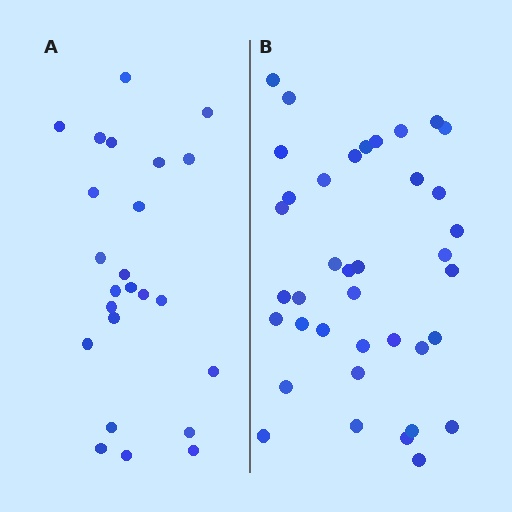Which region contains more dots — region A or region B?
Region B (the right region) has more dots.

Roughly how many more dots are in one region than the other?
Region B has approximately 15 more dots than region A.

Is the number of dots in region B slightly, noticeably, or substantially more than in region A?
Region B has substantially more. The ratio is roughly 1.6 to 1.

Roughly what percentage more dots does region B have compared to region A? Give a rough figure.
About 60% more.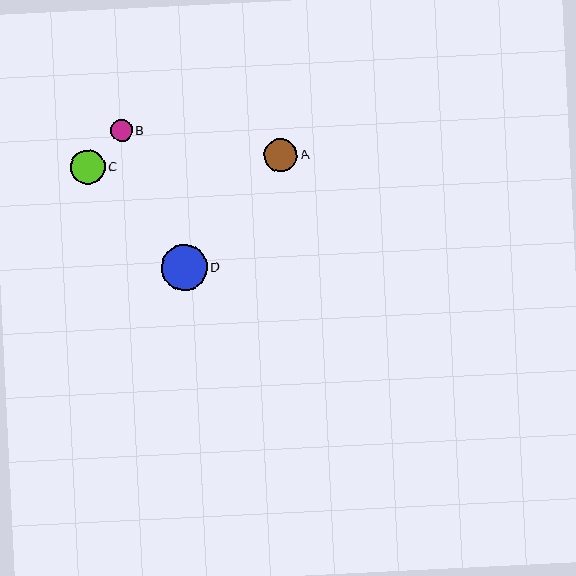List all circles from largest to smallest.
From largest to smallest: D, C, A, B.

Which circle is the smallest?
Circle B is the smallest with a size of approximately 22 pixels.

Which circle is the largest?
Circle D is the largest with a size of approximately 46 pixels.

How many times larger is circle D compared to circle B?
Circle D is approximately 2.1 times the size of circle B.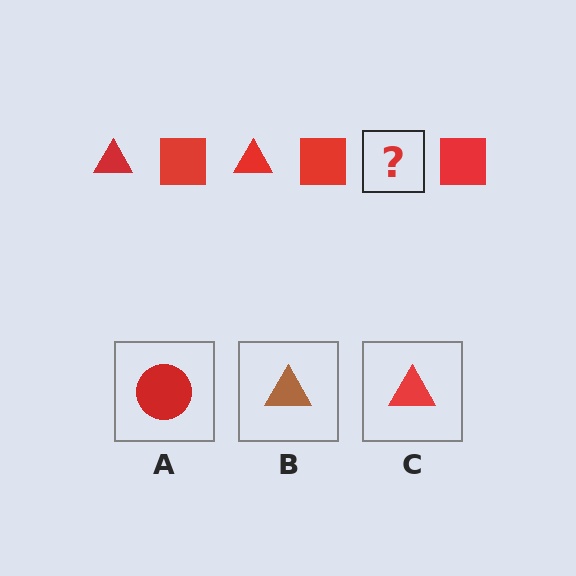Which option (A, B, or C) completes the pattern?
C.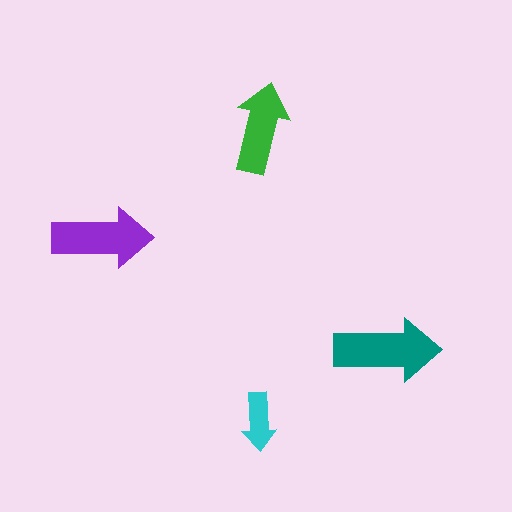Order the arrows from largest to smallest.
the teal one, the purple one, the green one, the cyan one.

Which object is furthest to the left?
The purple arrow is leftmost.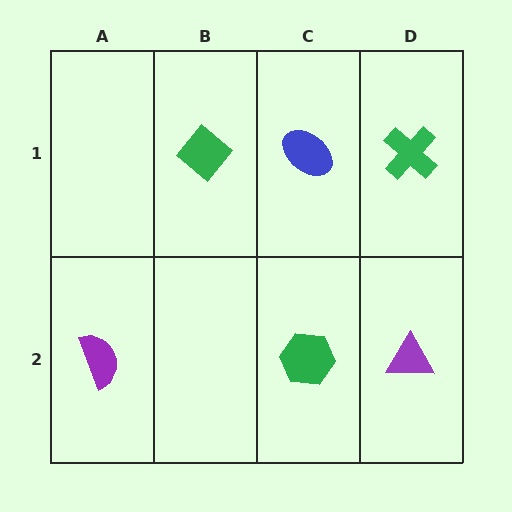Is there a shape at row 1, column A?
No, that cell is empty.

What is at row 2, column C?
A green hexagon.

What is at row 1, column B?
A green diamond.